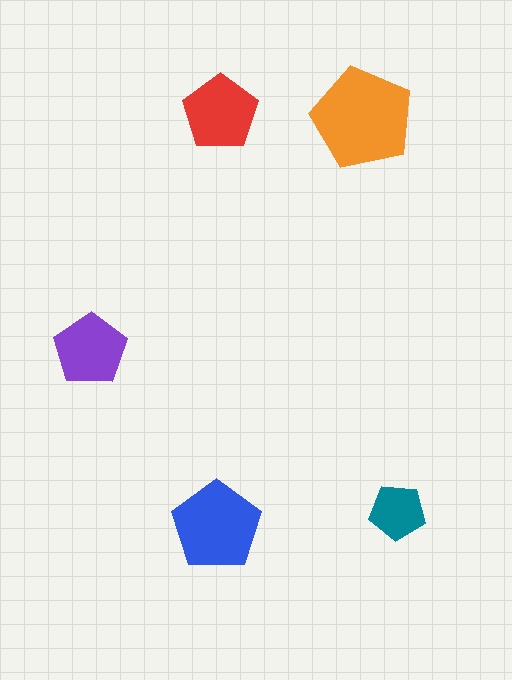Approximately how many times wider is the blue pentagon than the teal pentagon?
About 1.5 times wider.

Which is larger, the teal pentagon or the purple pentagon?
The purple one.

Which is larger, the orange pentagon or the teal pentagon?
The orange one.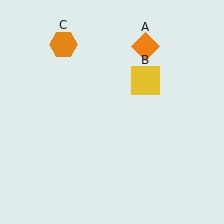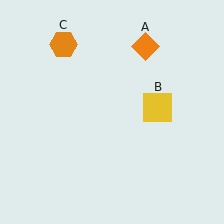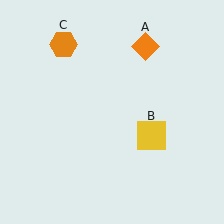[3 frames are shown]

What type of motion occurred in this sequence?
The yellow square (object B) rotated clockwise around the center of the scene.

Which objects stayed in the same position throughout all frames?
Orange diamond (object A) and orange hexagon (object C) remained stationary.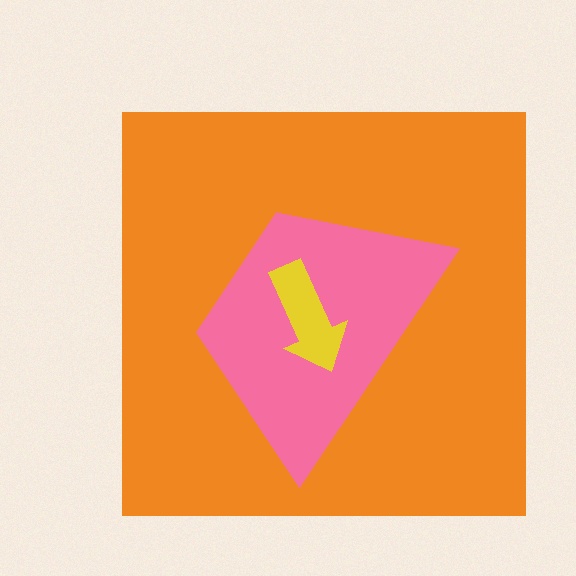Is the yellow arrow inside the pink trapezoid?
Yes.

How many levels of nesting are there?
3.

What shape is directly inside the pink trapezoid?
The yellow arrow.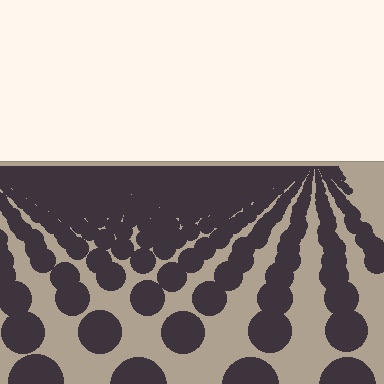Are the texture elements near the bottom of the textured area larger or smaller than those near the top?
Larger. Near the bottom, elements are closer to the viewer and appear at a bigger on-screen size.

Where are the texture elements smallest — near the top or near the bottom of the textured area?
Near the top.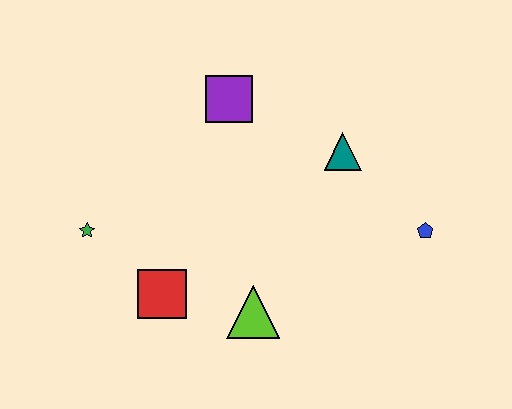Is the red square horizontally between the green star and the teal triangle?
Yes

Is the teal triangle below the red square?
No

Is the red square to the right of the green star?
Yes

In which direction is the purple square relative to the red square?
The purple square is above the red square.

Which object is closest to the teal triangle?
The blue pentagon is closest to the teal triangle.